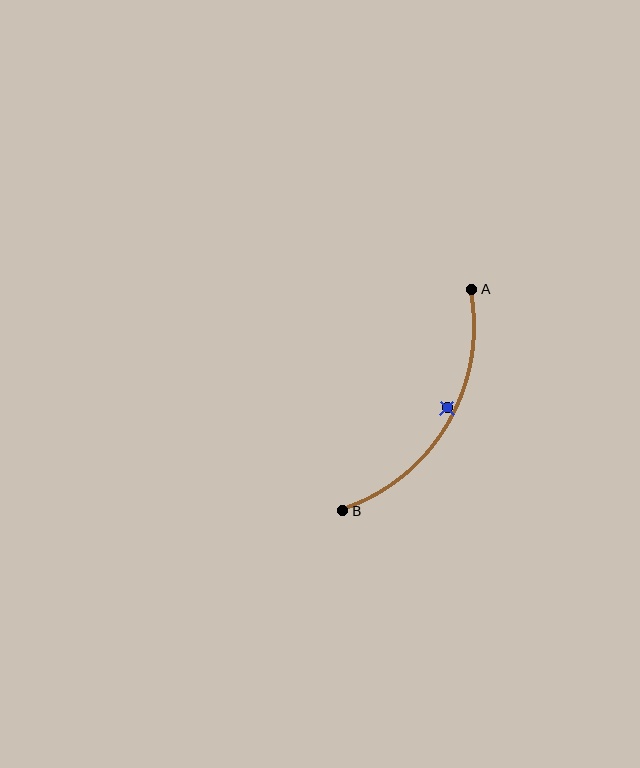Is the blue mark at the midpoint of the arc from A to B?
No — the blue mark does not lie on the arc at all. It sits slightly inside the curve.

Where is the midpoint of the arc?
The arc midpoint is the point on the curve farthest from the straight line joining A and B. It sits to the right of that line.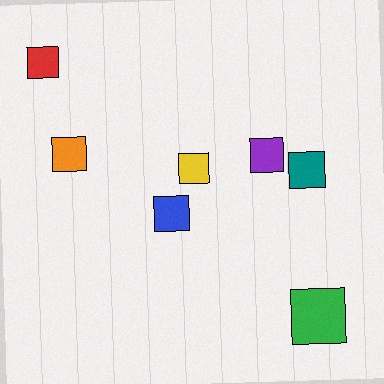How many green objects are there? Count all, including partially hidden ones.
There is 1 green object.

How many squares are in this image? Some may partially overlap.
There are 7 squares.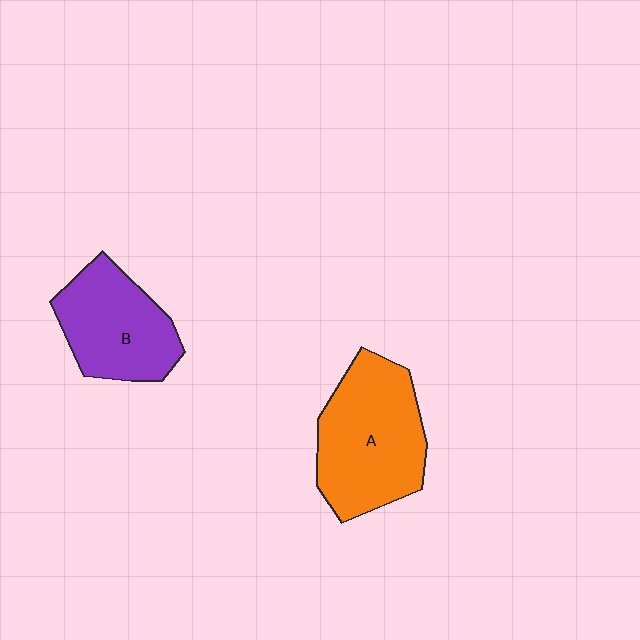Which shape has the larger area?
Shape A (orange).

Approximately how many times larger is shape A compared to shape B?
Approximately 1.3 times.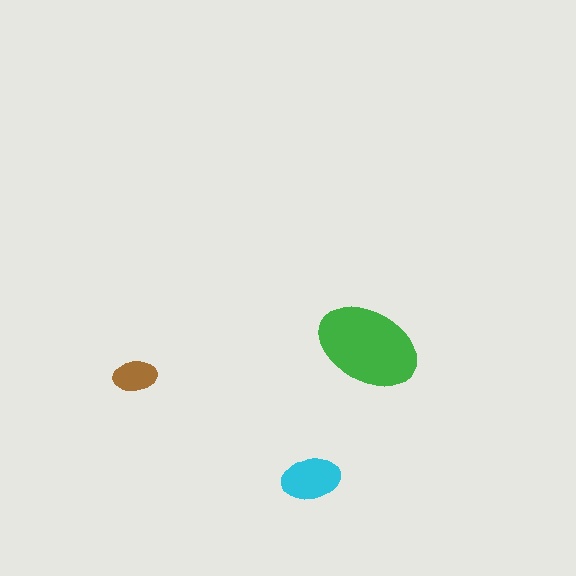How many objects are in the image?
There are 3 objects in the image.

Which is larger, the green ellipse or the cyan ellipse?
The green one.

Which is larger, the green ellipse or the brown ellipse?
The green one.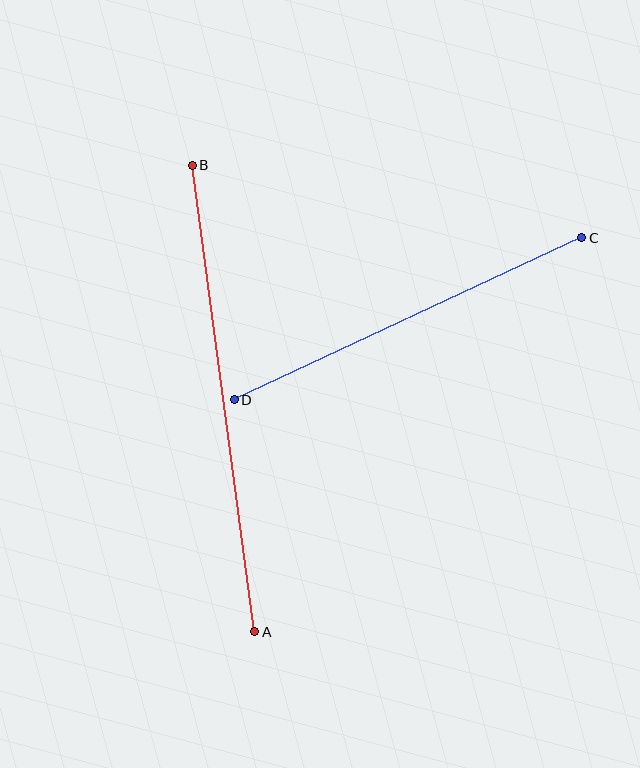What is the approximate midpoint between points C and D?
The midpoint is at approximately (408, 319) pixels.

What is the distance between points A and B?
The distance is approximately 471 pixels.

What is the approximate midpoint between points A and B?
The midpoint is at approximately (224, 398) pixels.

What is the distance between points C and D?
The distance is approximately 383 pixels.